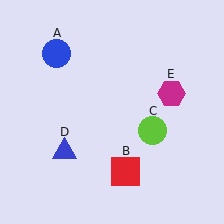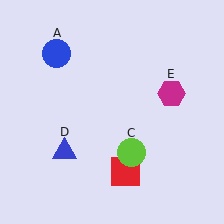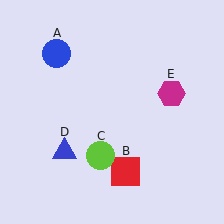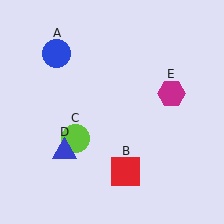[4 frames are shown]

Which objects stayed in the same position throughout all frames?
Blue circle (object A) and red square (object B) and blue triangle (object D) and magenta hexagon (object E) remained stationary.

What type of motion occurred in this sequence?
The lime circle (object C) rotated clockwise around the center of the scene.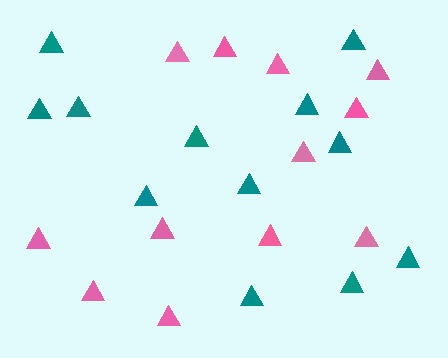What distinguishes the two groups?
There are 2 groups: one group of pink triangles (12) and one group of teal triangles (12).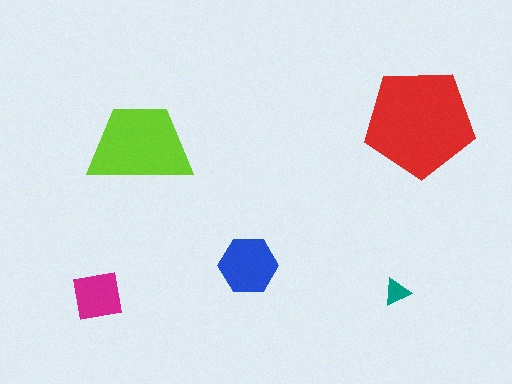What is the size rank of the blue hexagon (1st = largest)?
3rd.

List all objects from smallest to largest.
The teal triangle, the magenta square, the blue hexagon, the lime trapezoid, the red pentagon.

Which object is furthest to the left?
The magenta square is leftmost.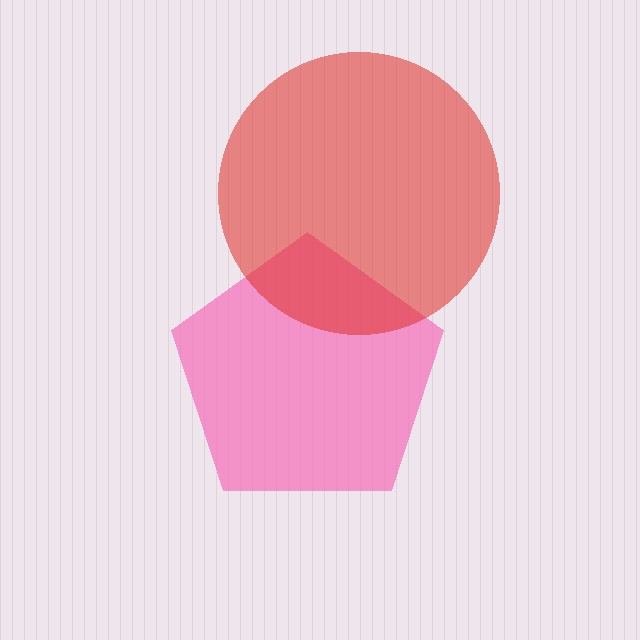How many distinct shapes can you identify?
There are 2 distinct shapes: a pink pentagon, a red circle.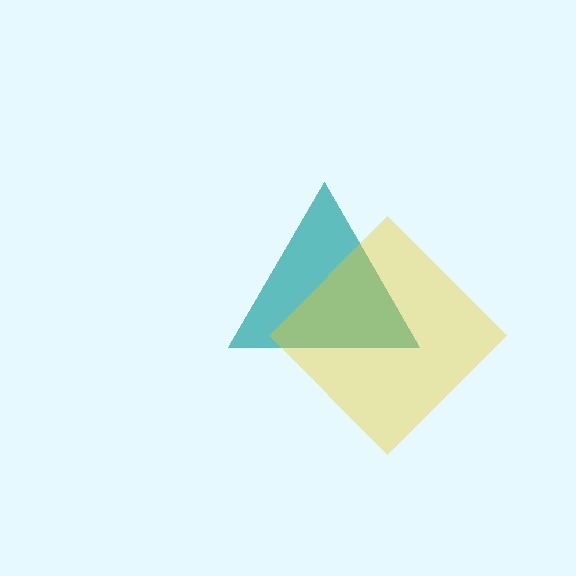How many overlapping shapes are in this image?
There are 2 overlapping shapes in the image.